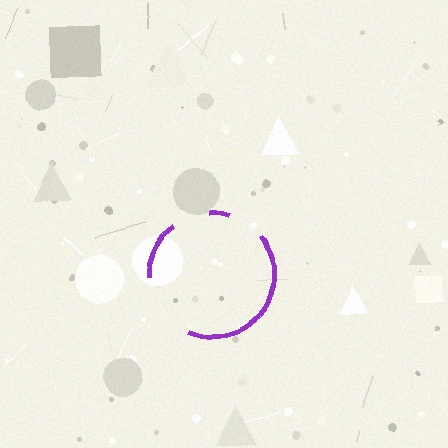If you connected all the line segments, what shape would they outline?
They would outline a circle.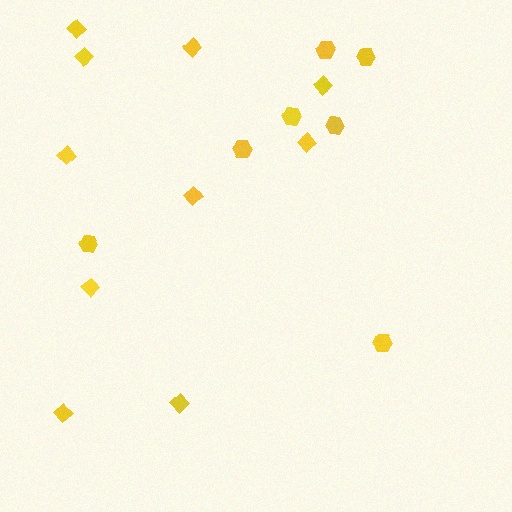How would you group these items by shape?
There are 2 groups: one group of diamonds (10) and one group of hexagons (7).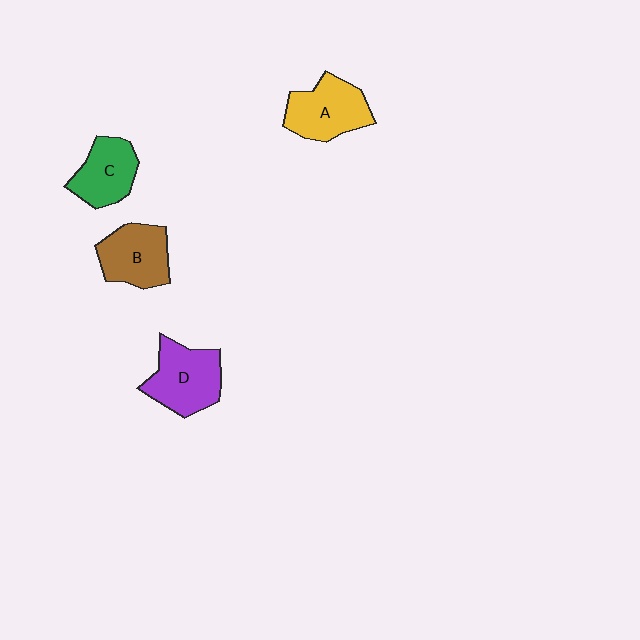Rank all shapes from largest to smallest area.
From largest to smallest: D (purple), A (yellow), B (brown), C (green).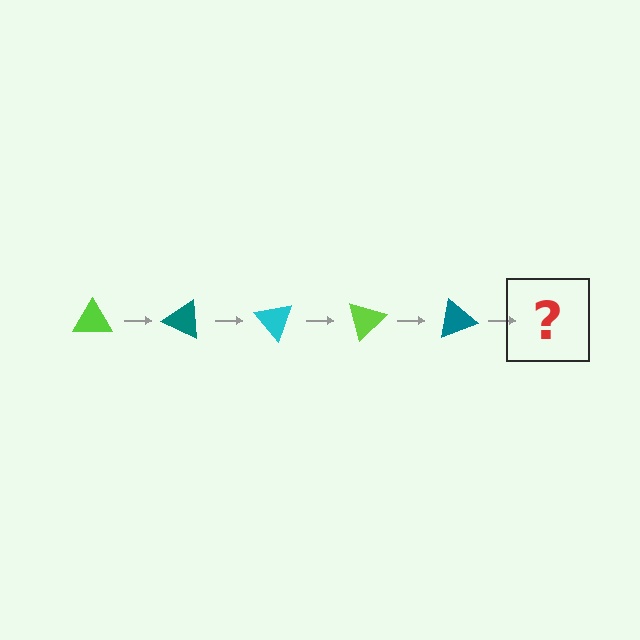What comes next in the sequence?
The next element should be a cyan triangle, rotated 125 degrees from the start.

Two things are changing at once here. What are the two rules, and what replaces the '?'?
The two rules are that it rotates 25 degrees each step and the color cycles through lime, teal, and cyan. The '?' should be a cyan triangle, rotated 125 degrees from the start.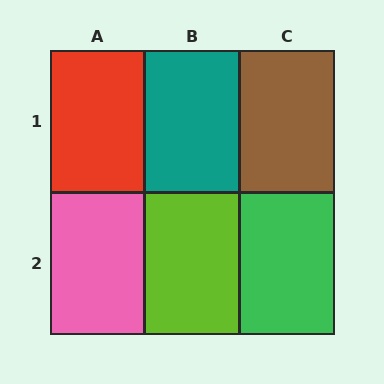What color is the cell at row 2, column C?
Green.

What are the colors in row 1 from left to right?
Red, teal, brown.